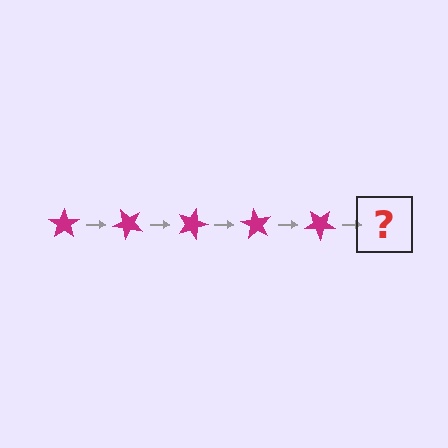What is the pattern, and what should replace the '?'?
The pattern is that the star rotates 45 degrees each step. The '?' should be a magenta star rotated 225 degrees.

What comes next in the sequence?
The next element should be a magenta star rotated 225 degrees.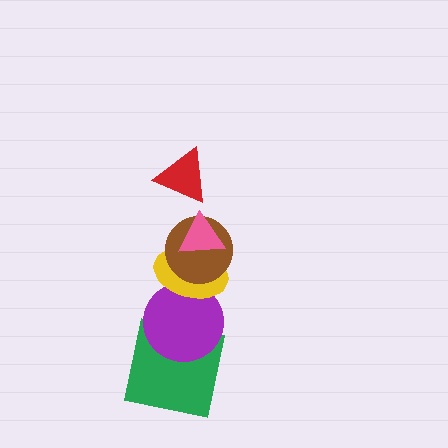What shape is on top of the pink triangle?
The red triangle is on top of the pink triangle.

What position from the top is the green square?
The green square is 6th from the top.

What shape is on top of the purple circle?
The yellow ellipse is on top of the purple circle.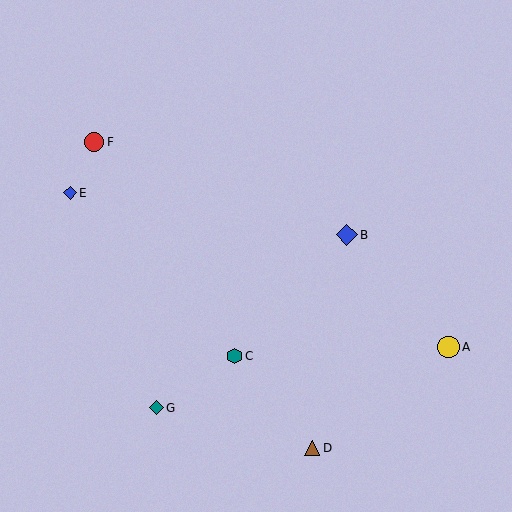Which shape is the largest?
The yellow circle (labeled A) is the largest.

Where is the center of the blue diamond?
The center of the blue diamond is at (70, 193).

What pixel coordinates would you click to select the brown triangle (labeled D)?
Click at (312, 448) to select the brown triangle D.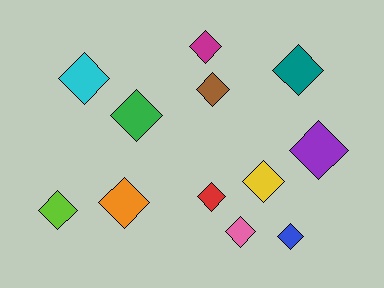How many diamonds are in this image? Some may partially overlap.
There are 12 diamonds.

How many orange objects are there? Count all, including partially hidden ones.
There is 1 orange object.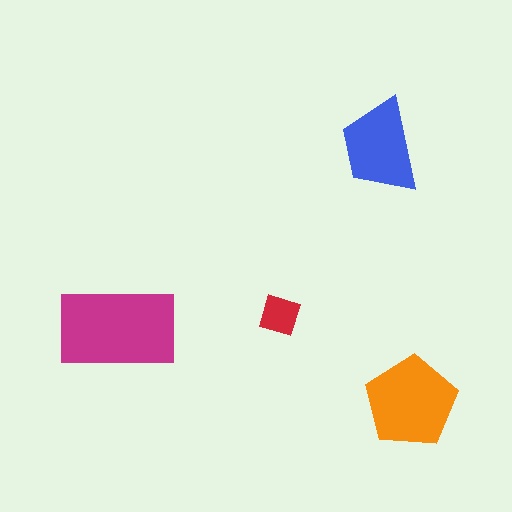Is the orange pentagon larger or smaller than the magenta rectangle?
Smaller.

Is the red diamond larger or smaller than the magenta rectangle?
Smaller.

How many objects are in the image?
There are 4 objects in the image.